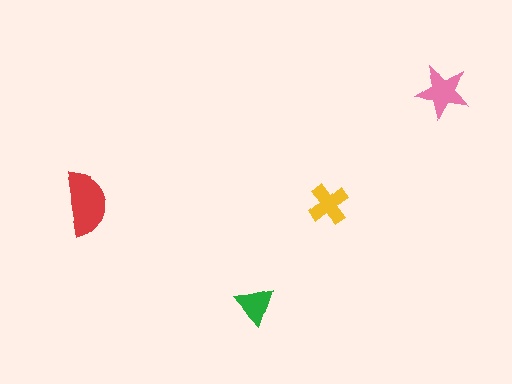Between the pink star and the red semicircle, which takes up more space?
The red semicircle.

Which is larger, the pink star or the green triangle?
The pink star.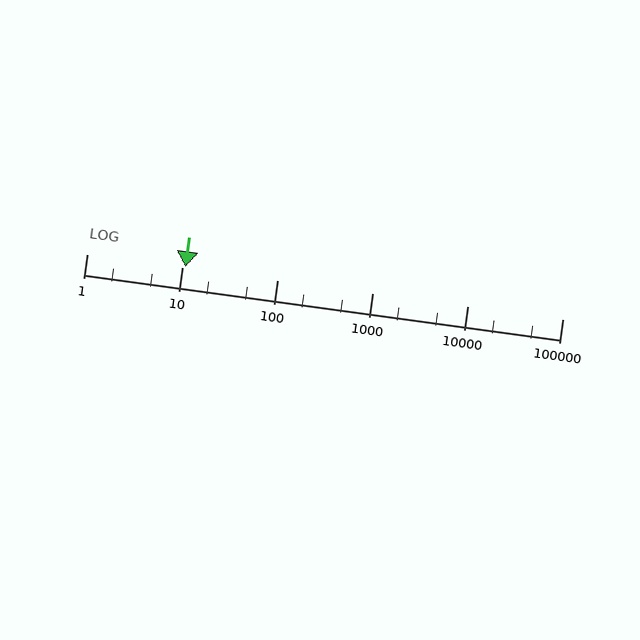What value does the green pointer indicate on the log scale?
The pointer indicates approximately 11.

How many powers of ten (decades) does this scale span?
The scale spans 5 decades, from 1 to 100000.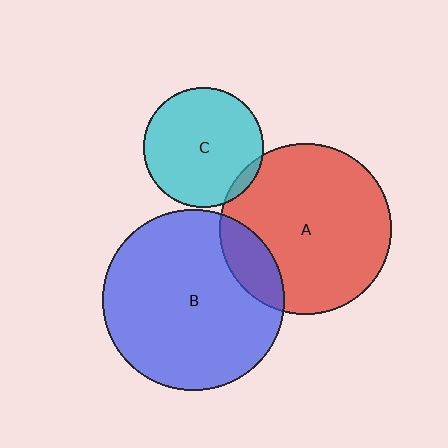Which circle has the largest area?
Circle B (blue).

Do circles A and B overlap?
Yes.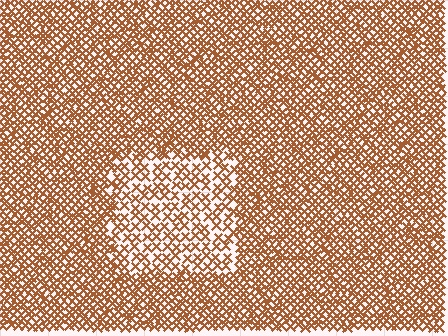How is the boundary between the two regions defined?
The boundary is defined by a change in element density (approximately 2.0x ratio). All elements are the same color, size, and shape.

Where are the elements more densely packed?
The elements are more densely packed outside the rectangle boundary.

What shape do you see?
I see a rectangle.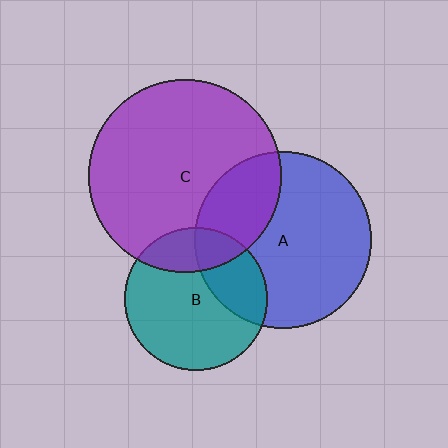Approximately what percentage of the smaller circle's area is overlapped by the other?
Approximately 30%.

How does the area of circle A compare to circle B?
Approximately 1.5 times.